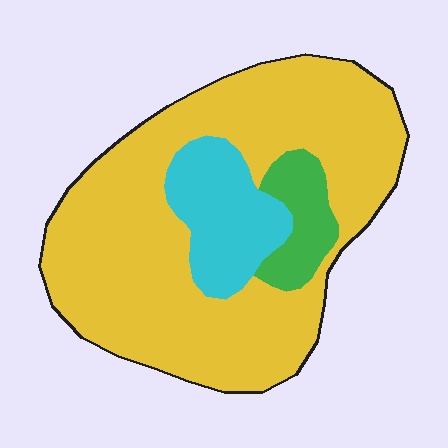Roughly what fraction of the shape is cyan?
Cyan takes up about one sixth (1/6) of the shape.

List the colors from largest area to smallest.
From largest to smallest: yellow, cyan, green.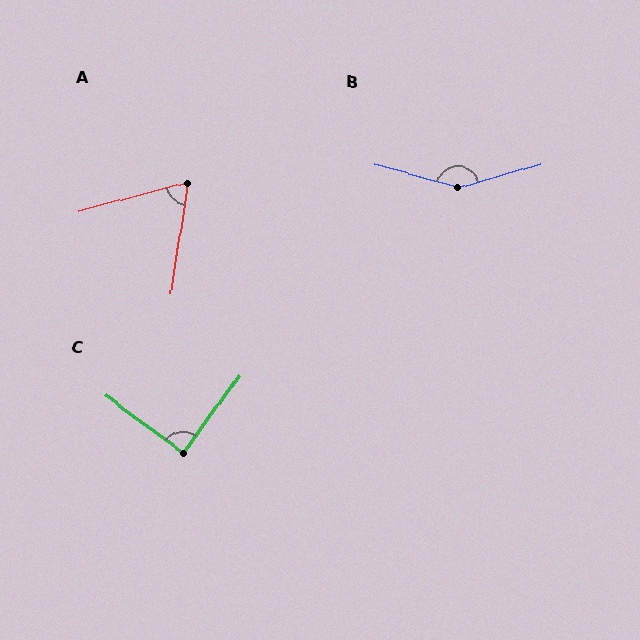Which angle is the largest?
B, at approximately 148 degrees.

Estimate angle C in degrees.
Approximately 90 degrees.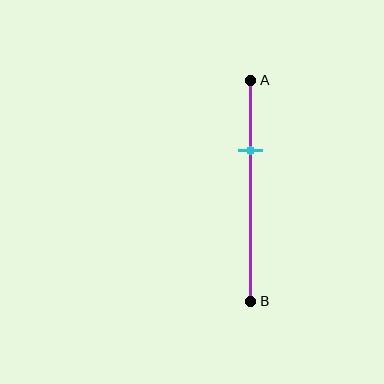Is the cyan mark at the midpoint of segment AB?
No, the mark is at about 30% from A, not at the 50% midpoint.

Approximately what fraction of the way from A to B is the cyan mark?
The cyan mark is approximately 30% of the way from A to B.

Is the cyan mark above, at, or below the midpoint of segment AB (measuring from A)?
The cyan mark is above the midpoint of segment AB.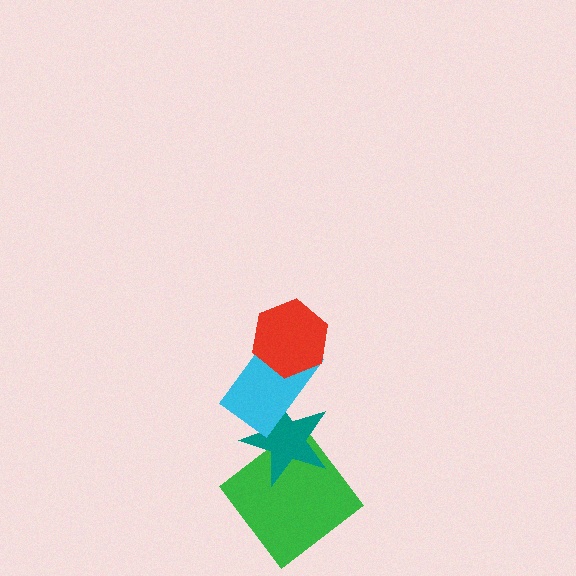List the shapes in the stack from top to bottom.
From top to bottom: the red hexagon, the cyan rectangle, the teal star, the green diamond.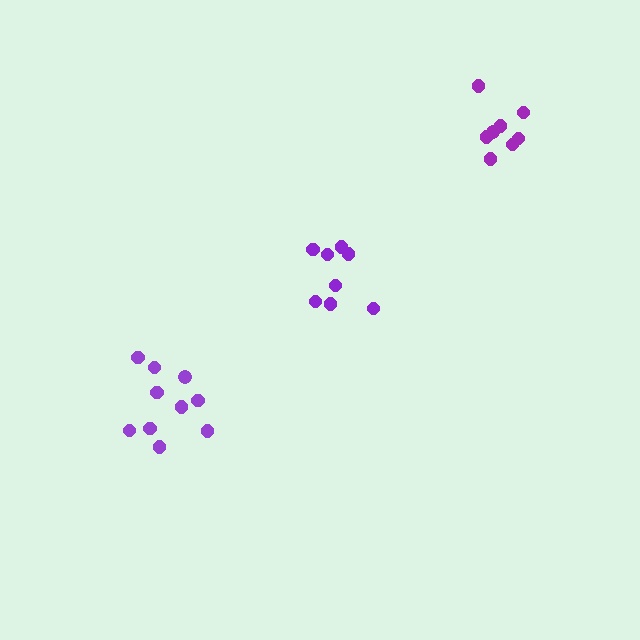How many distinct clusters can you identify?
There are 3 distinct clusters.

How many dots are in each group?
Group 1: 10 dots, Group 2: 8 dots, Group 3: 8 dots (26 total).